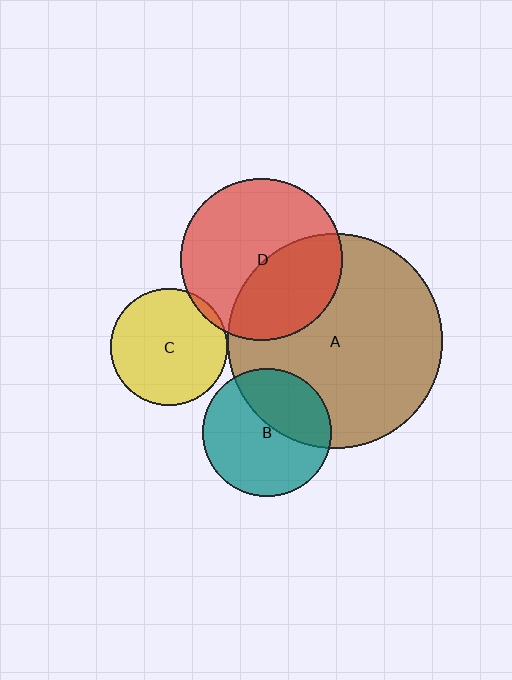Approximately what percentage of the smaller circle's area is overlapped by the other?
Approximately 40%.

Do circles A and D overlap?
Yes.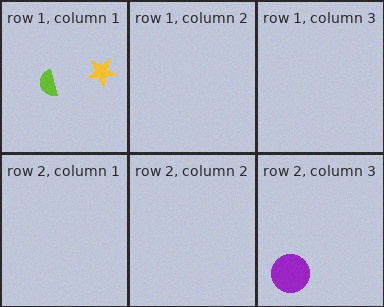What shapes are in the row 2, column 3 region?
The purple circle.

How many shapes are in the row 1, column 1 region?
2.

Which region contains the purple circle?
The row 2, column 3 region.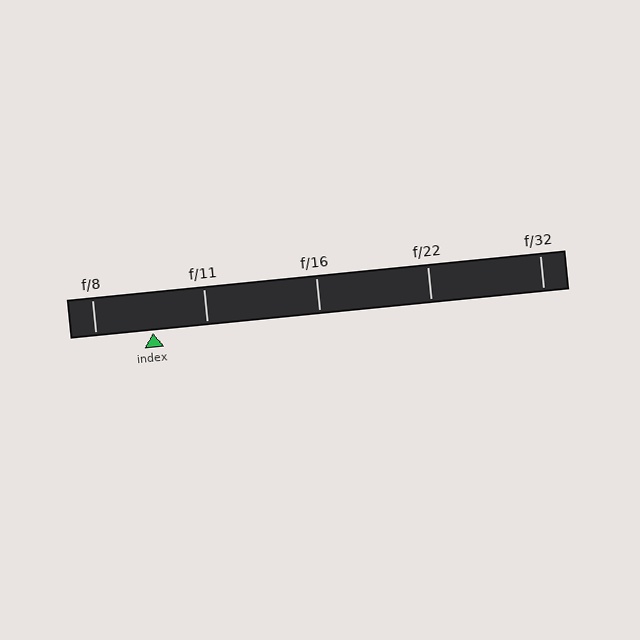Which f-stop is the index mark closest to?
The index mark is closest to f/11.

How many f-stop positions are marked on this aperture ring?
There are 5 f-stop positions marked.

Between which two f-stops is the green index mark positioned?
The index mark is between f/8 and f/11.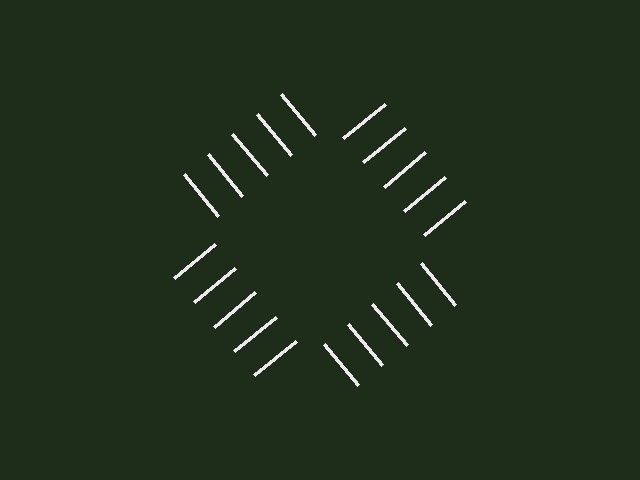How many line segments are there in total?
20 — 5 along each of the 4 edges.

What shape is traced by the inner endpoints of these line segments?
An illusory square — the line segments terminate on its edges but no continuous stroke is drawn.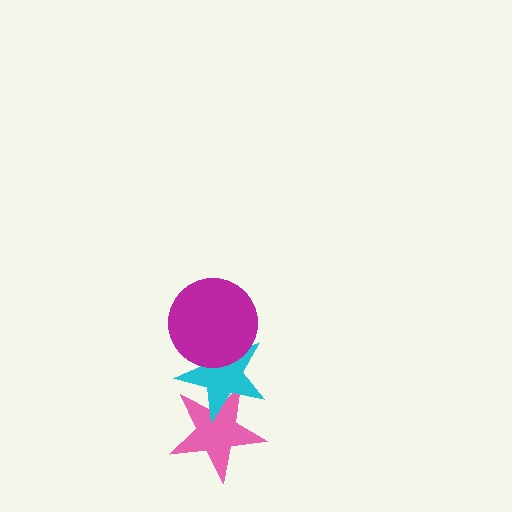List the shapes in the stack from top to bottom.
From top to bottom: the magenta circle, the cyan star, the pink star.